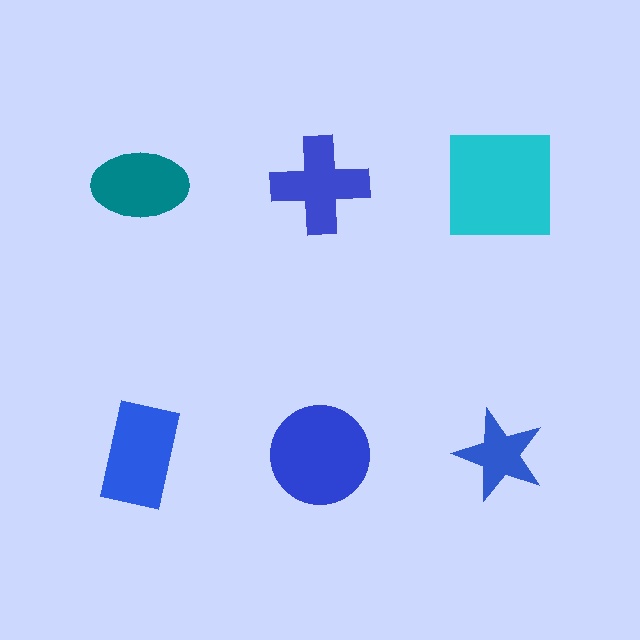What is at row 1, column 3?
A cyan square.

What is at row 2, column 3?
A blue star.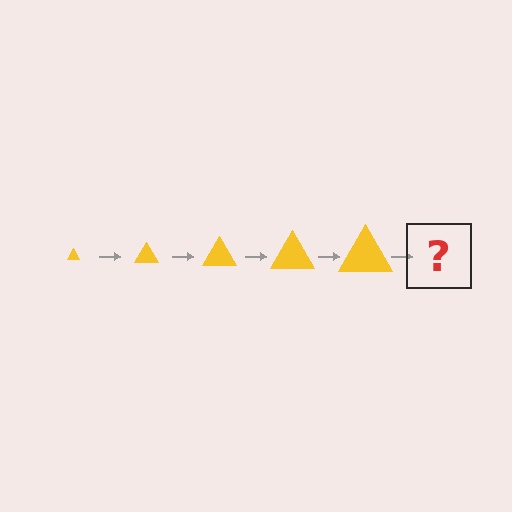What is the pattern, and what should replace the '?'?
The pattern is that the triangle gets progressively larger each step. The '?' should be a yellow triangle, larger than the previous one.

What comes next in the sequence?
The next element should be a yellow triangle, larger than the previous one.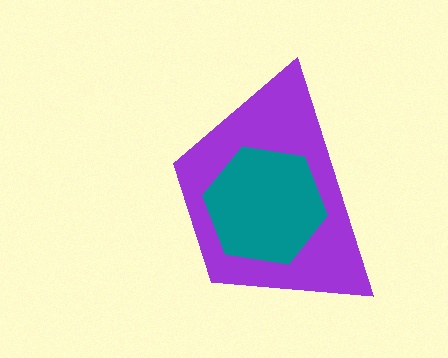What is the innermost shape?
The teal hexagon.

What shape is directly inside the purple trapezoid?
The teal hexagon.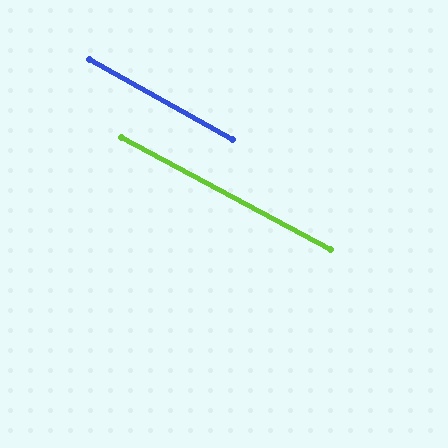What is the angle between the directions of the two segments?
Approximately 1 degree.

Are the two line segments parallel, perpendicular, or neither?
Parallel — their directions differ by only 0.9°.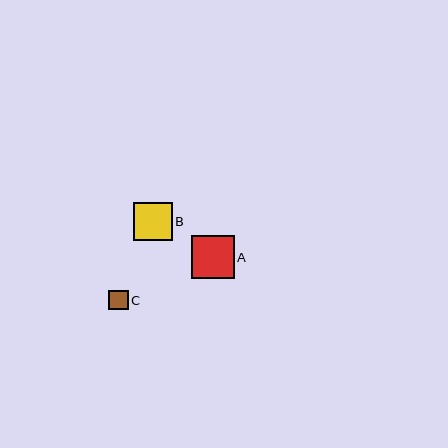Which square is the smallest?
Square C is the smallest with a size of approximately 20 pixels.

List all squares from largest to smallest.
From largest to smallest: A, B, C.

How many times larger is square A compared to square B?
Square A is approximately 1.1 times the size of square B.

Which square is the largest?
Square A is the largest with a size of approximately 43 pixels.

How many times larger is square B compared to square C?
Square B is approximately 1.9 times the size of square C.